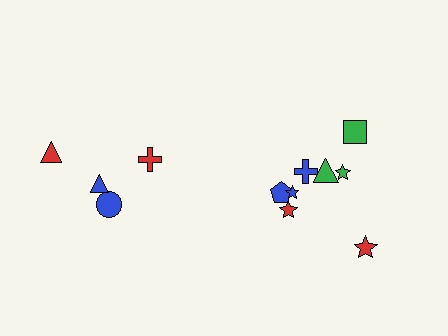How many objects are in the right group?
There are 8 objects.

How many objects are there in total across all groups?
There are 12 objects.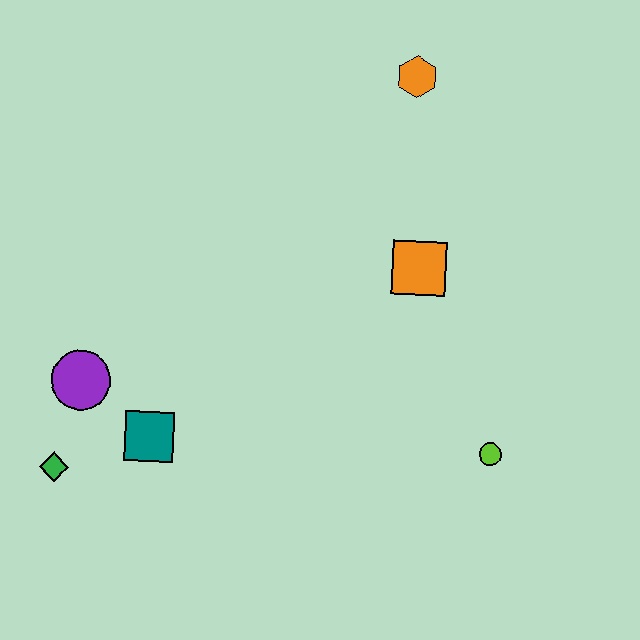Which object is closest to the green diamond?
The purple circle is closest to the green diamond.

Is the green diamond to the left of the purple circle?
Yes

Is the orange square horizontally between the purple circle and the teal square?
No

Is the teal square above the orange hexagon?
No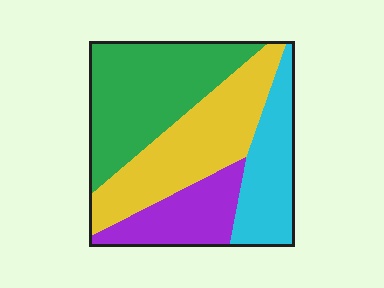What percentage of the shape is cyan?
Cyan covers roughly 20% of the shape.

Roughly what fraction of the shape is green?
Green covers around 35% of the shape.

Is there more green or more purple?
Green.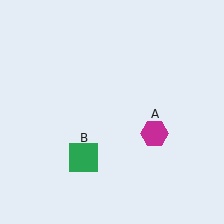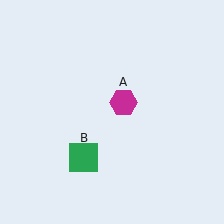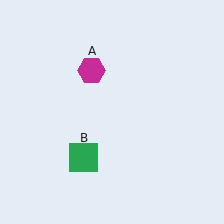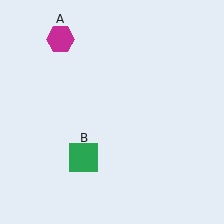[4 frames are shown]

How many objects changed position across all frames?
1 object changed position: magenta hexagon (object A).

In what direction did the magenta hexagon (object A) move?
The magenta hexagon (object A) moved up and to the left.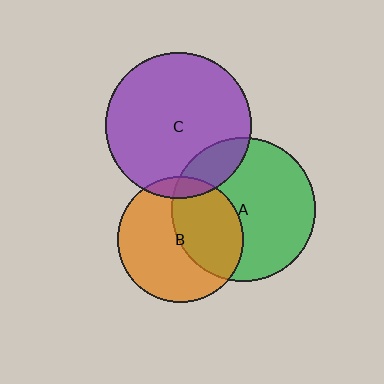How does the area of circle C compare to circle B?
Approximately 1.3 times.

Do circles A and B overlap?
Yes.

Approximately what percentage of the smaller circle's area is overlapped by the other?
Approximately 45%.